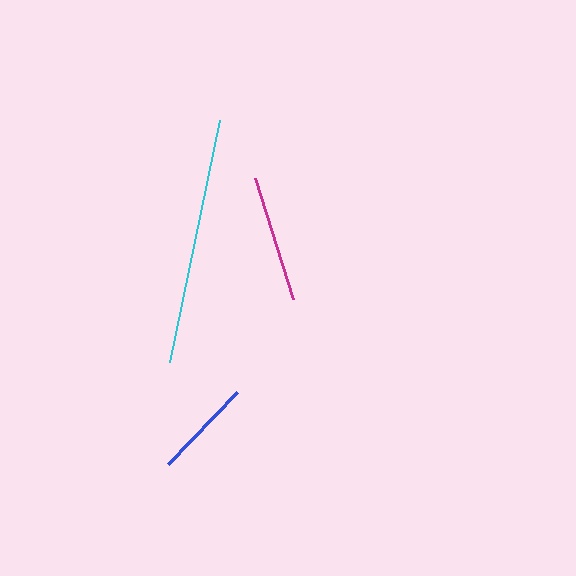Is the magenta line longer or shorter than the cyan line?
The cyan line is longer than the magenta line.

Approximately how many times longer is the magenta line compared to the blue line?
The magenta line is approximately 1.3 times the length of the blue line.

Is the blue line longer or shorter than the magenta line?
The magenta line is longer than the blue line.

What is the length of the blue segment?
The blue segment is approximately 99 pixels long.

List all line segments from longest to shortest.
From longest to shortest: cyan, magenta, blue.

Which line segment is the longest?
The cyan line is the longest at approximately 247 pixels.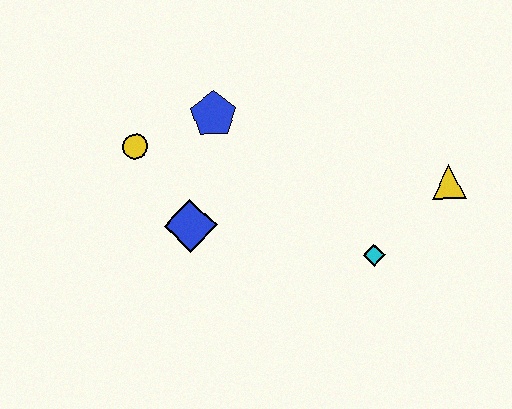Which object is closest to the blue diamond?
The yellow circle is closest to the blue diamond.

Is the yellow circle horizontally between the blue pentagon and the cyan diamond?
No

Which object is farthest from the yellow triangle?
The yellow circle is farthest from the yellow triangle.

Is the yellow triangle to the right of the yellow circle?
Yes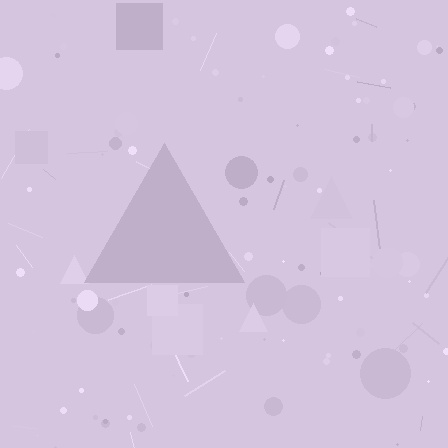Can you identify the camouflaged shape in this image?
The camouflaged shape is a triangle.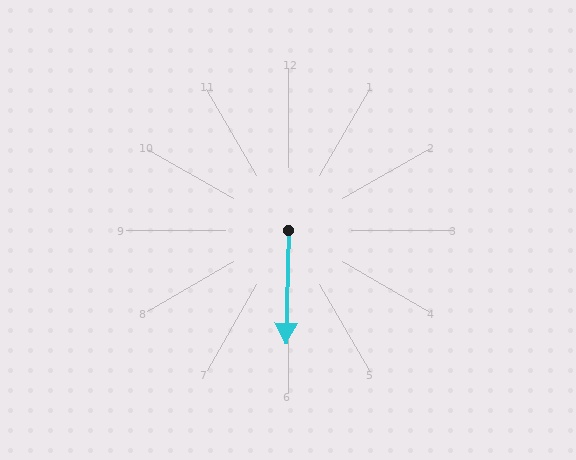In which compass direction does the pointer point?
South.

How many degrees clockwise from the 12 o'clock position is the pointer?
Approximately 181 degrees.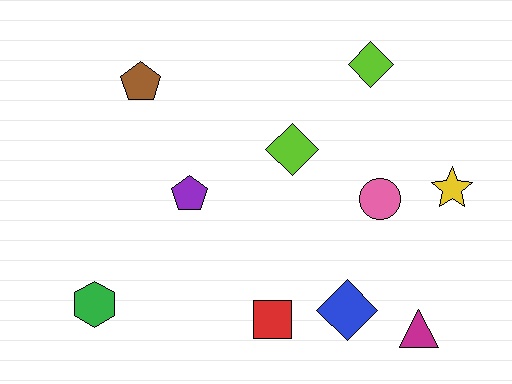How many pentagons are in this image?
There are 2 pentagons.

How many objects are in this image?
There are 10 objects.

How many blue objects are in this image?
There is 1 blue object.